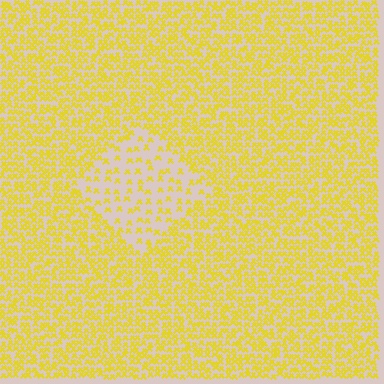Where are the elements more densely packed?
The elements are more densely packed outside the diamond boundary.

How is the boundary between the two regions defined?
The boundary is defined by a change in element density (approximately 2.6x ratio). All elements are the same color, size, and shape.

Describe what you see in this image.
The image contains small yellow elements arranged at two different densities. A diamond-shaped region is visible where the elements are less densely packed than the surrounding area.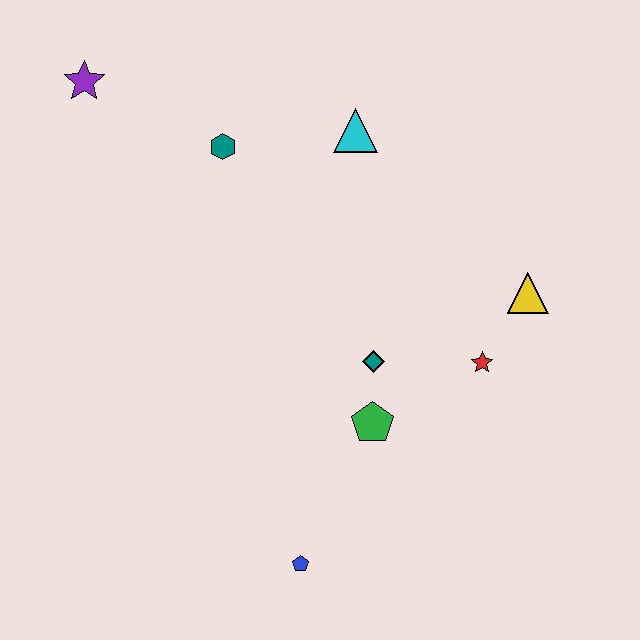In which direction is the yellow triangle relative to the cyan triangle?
The yellow triangle is to the right of the cyan triangle.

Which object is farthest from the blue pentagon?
The purple star is farthest from the blue pentagon.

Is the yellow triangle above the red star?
Yes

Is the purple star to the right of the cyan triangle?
No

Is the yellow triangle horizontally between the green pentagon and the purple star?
No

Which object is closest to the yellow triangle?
The red star is closest to the yellow triangle.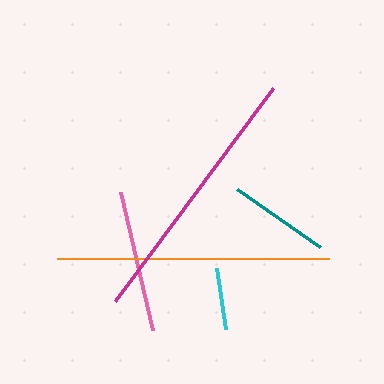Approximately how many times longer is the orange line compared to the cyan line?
The orange line is approximately 4.4 times the length of the cyan line.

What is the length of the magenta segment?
The magenta segment is approximately 266 pixels long.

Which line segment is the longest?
The orange line is the longest at approximately 272 pixels.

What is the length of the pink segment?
The pink segment is approximately 141 pixels long.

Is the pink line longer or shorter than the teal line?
The pink line is longer than the teal line.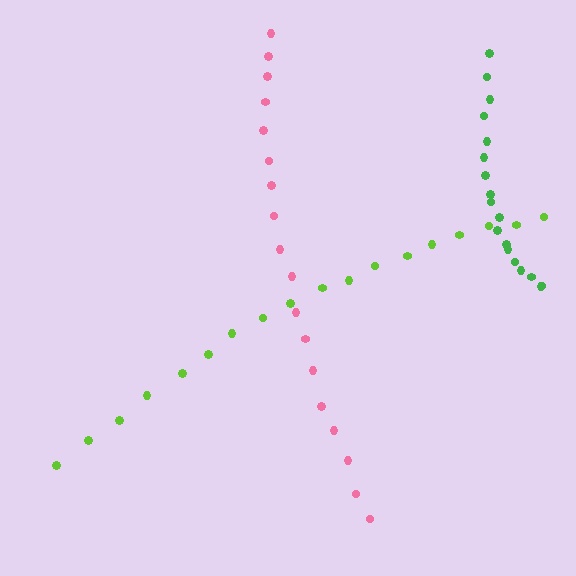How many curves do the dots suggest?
There are 3 distinct paths.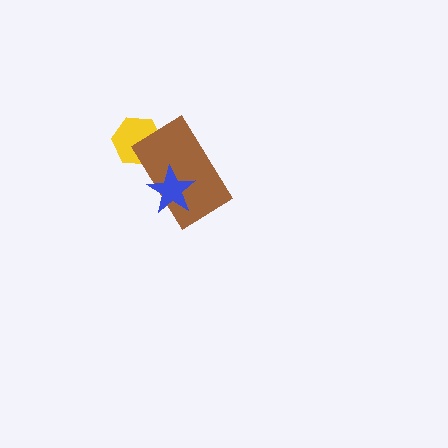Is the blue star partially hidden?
No, no other shape covers it.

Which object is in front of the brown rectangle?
The blue star is in front of the brown rectangle.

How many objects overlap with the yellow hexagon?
1 object overlaps with the yellow hexagon.